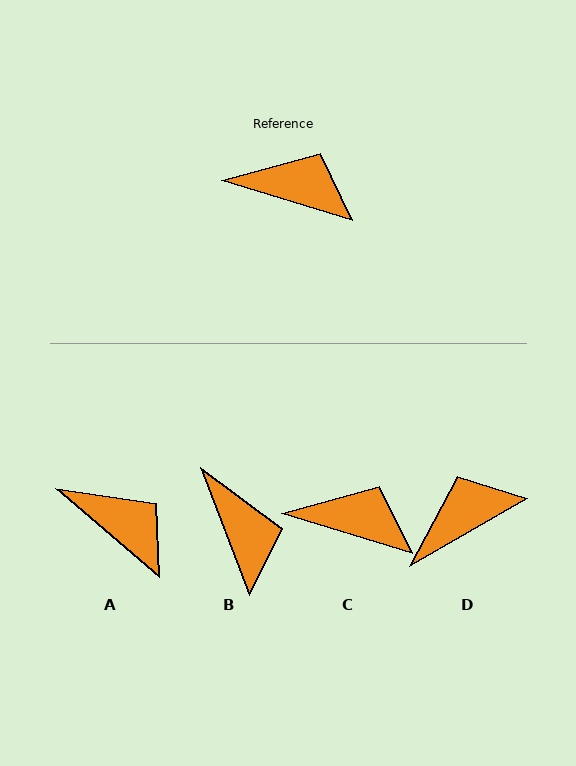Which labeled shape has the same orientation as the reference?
C.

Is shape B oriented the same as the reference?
No, it is off by about 52 degrees.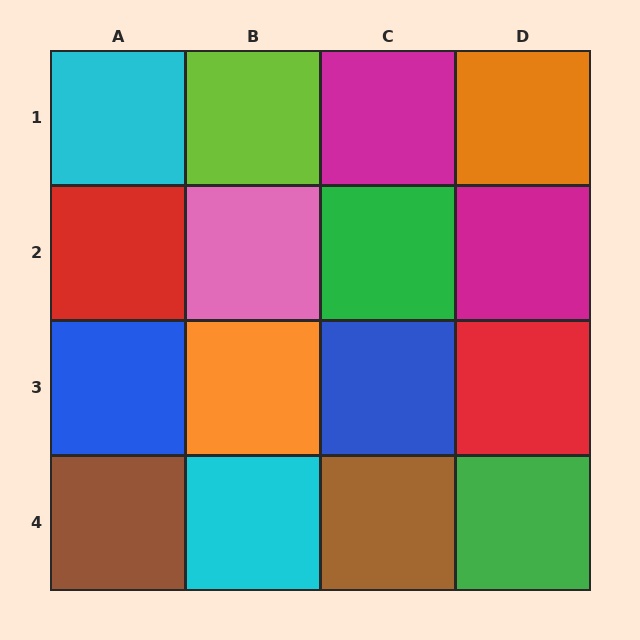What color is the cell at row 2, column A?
Red.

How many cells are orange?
2 cells are orange.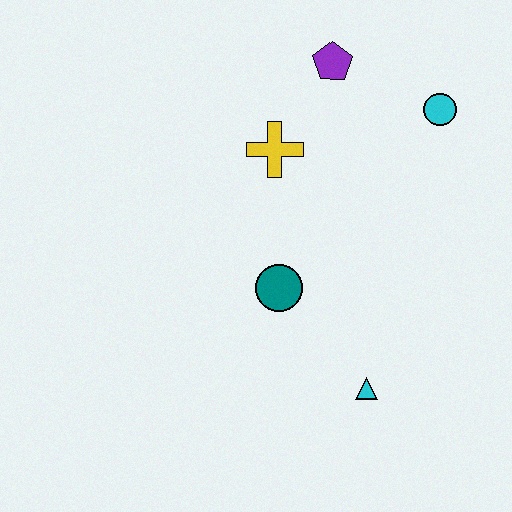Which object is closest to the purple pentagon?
The yellow cross is closest to the purple pentagon.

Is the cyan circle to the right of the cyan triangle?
Yes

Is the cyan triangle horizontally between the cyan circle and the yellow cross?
Yes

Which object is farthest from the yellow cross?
The cyan triangle is farthest from the yellow cross.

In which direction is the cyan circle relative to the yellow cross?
The cyan circle is to the right of the yellow cross.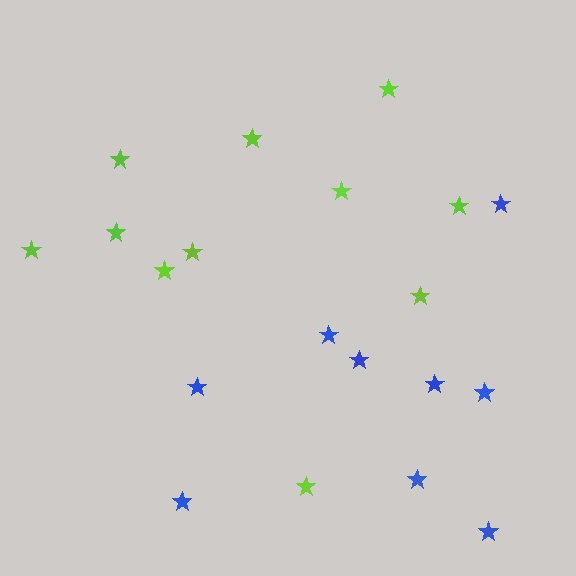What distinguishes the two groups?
There are 2 groups: one group of blue stars (9) and one group of lime stars (11).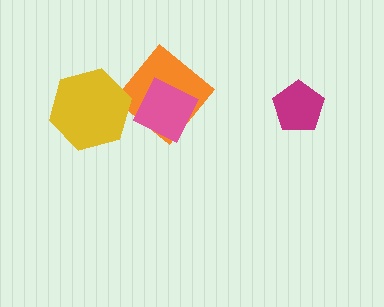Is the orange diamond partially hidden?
Yes, it is partially covered by another shape.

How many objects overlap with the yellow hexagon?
0 objects overlap with the yellow hexagon.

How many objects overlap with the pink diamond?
1 object overlaps with the pink diamond.